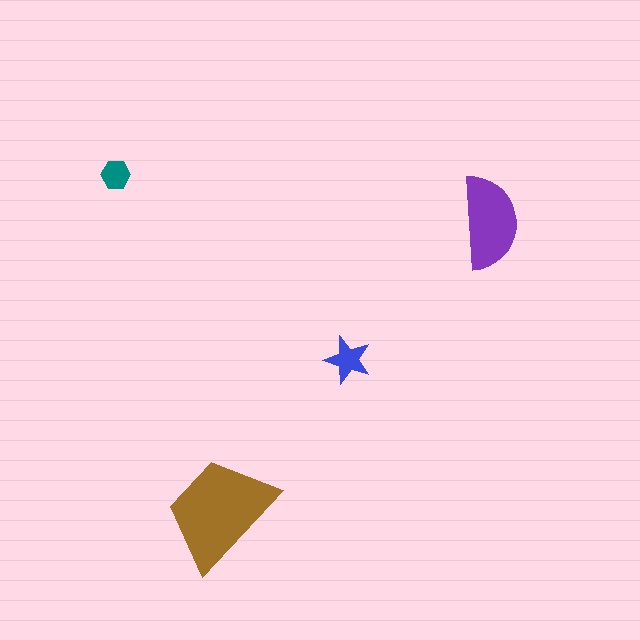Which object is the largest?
The brown trapezoid.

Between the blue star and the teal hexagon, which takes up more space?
The blue star.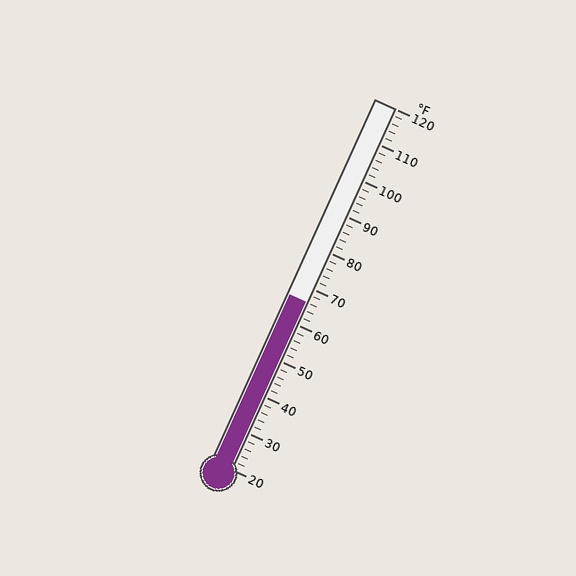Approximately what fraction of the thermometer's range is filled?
The thermometer is filled to approximately 45% of its range.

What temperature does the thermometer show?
The thermometer shows approximately 66°F.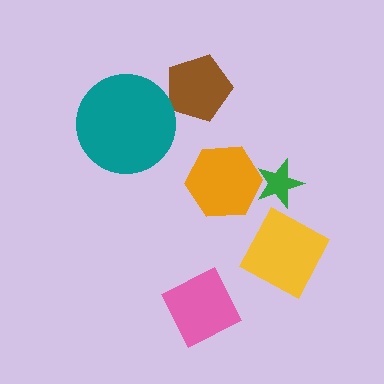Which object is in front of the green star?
The orange hexagon is in front of the green star.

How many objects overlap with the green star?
1 object overlaps with the green star.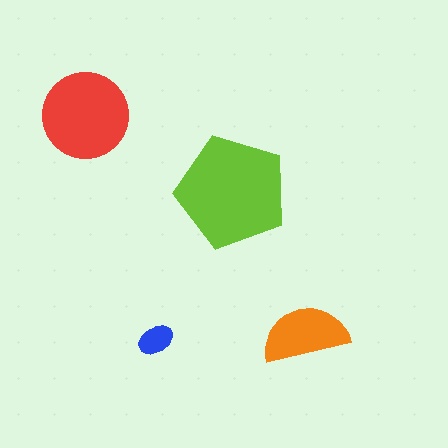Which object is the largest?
The lime pentagon.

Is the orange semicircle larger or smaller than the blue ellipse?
Larger.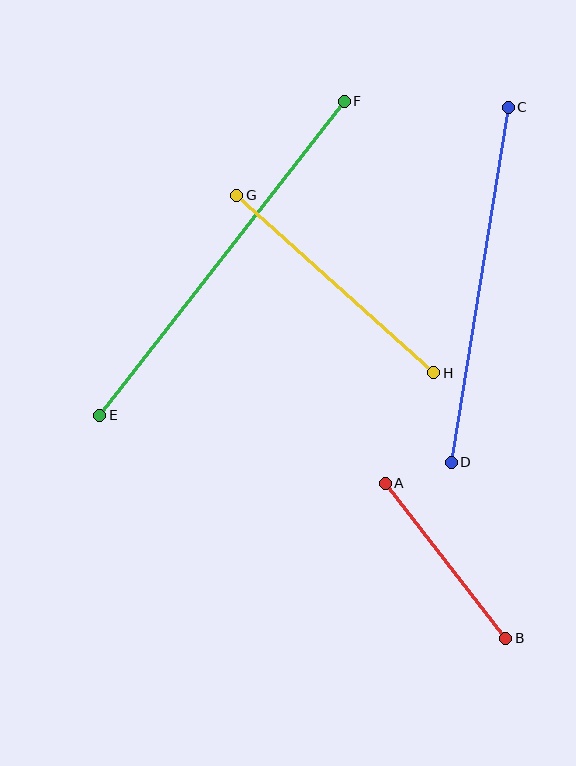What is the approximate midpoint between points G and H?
The midpoint is at approximately (335, 284) pixels.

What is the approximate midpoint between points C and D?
The midpoint is at approximately (480, 285) pixels.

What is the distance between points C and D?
The distance is approximately 360 pixels.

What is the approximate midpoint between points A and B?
The midpoint is at approximately (445, 561) pixels.